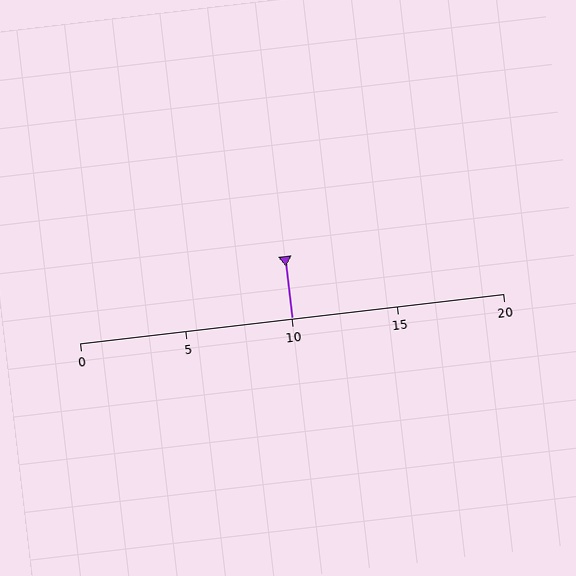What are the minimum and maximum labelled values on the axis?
The axis runs from 0 to 20.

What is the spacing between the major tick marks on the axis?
The major ticks are spaced 5 apart.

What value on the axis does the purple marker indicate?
The marker indicates approximately 10.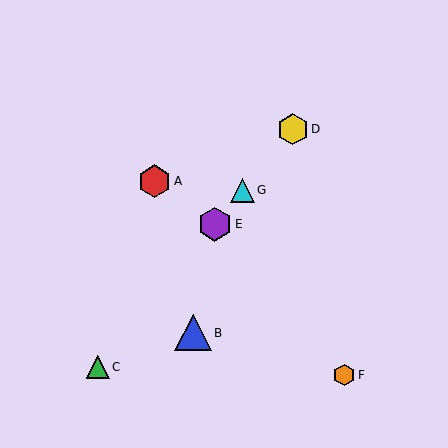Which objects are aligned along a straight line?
Objects C, D, E, G are aligned along a straight line.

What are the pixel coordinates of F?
Object F is at (344, 375).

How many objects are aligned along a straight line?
4 objects (C, D, E, G) are aligned along a straight line.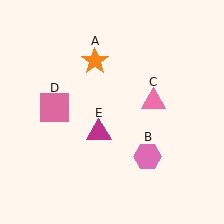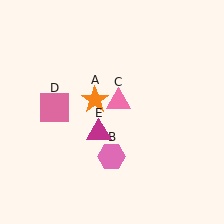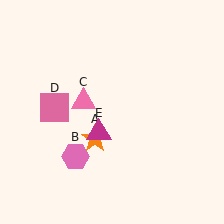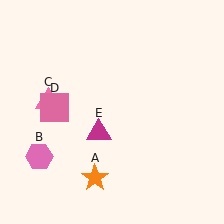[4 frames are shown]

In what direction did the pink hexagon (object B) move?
The pink hexagon (object B) moved left.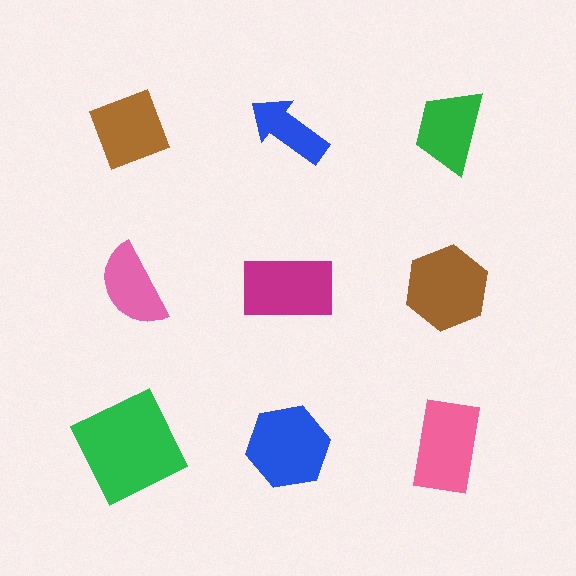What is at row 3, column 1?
A green square.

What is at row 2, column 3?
A brown hexagon.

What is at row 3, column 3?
A pink rectangle.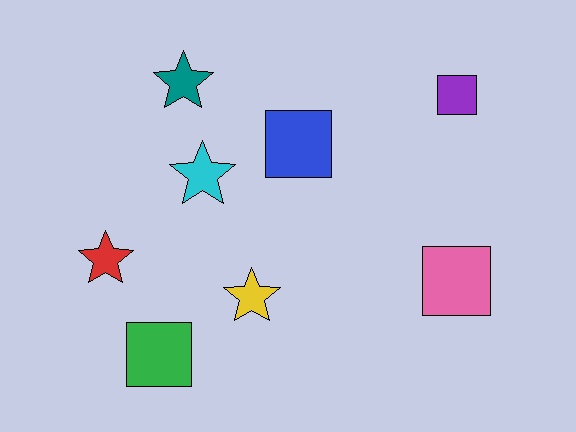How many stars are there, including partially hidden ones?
There are 4 stars.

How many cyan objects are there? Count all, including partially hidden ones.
There is 1 cyan object.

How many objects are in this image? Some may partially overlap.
There are 8 objects.